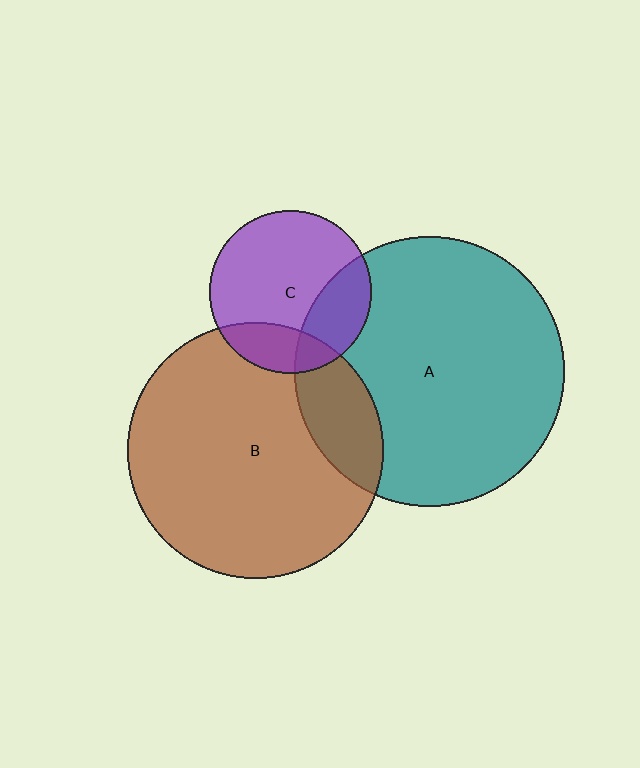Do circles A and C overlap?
Yes.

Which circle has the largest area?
Circle A (teal).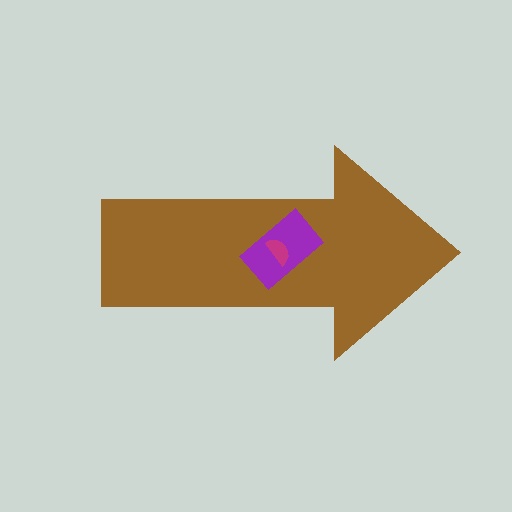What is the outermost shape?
The brown arrow.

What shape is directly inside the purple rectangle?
The magenta semicircle.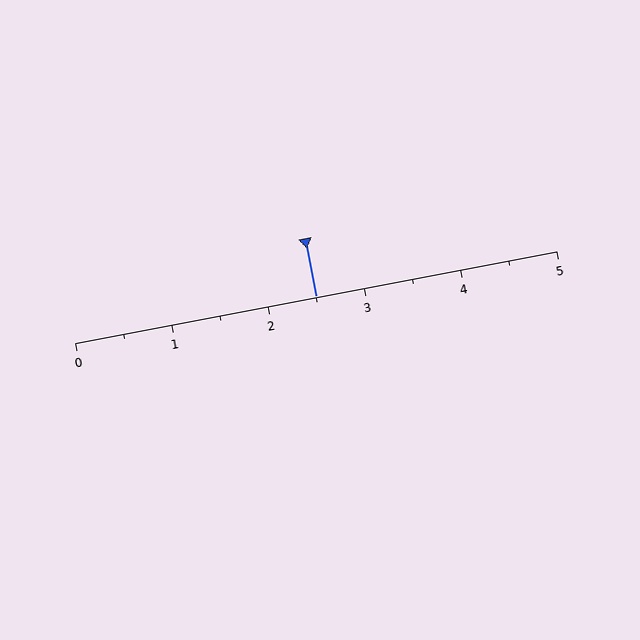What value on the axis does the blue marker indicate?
The marker indicates approximately 2.5.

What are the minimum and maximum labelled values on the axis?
The axis runs from 0 to 5.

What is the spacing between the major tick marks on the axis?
The major ticks are spaced 1 apart.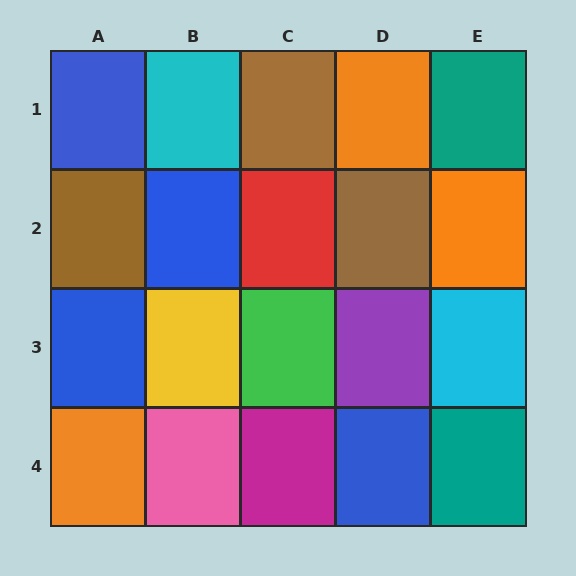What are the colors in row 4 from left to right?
Orange, pink, magenta, blue, teal.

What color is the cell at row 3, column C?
Green.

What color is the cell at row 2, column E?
Orange.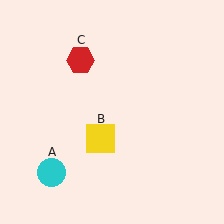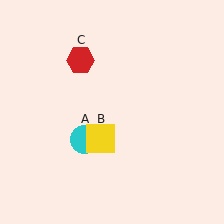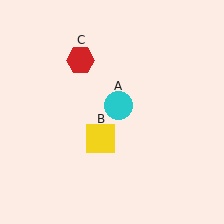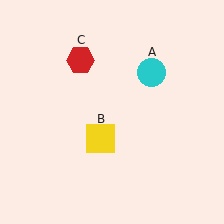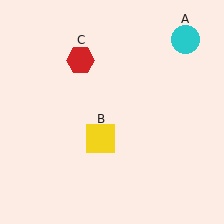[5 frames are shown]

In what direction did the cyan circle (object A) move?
The cyan circle (object A) moved up and to the right.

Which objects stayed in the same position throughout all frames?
Yellow square (object B) and red hexagon (object C) remained stationary.